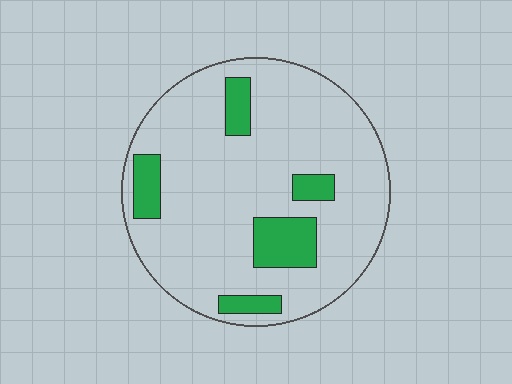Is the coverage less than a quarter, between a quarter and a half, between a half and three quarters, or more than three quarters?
Less than a quarter.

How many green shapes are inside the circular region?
5.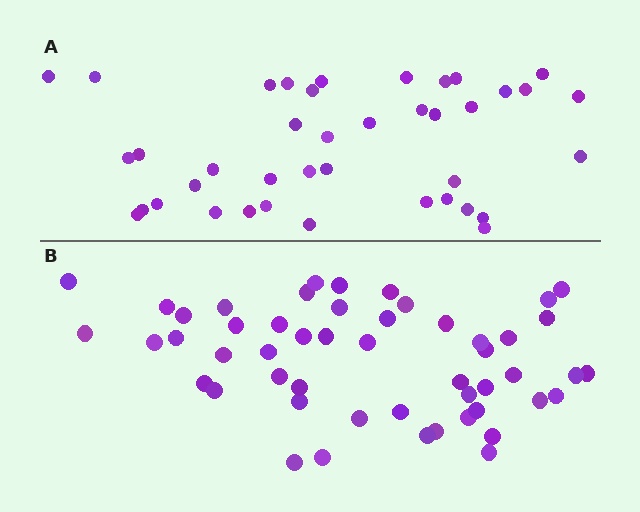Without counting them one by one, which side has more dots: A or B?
Region B (the bottom region) has more dots.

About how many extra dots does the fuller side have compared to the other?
Region B has roughly 12 or so more dots than region A.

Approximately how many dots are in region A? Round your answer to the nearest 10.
About 40 dots.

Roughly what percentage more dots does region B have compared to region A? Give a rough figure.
About 30% more.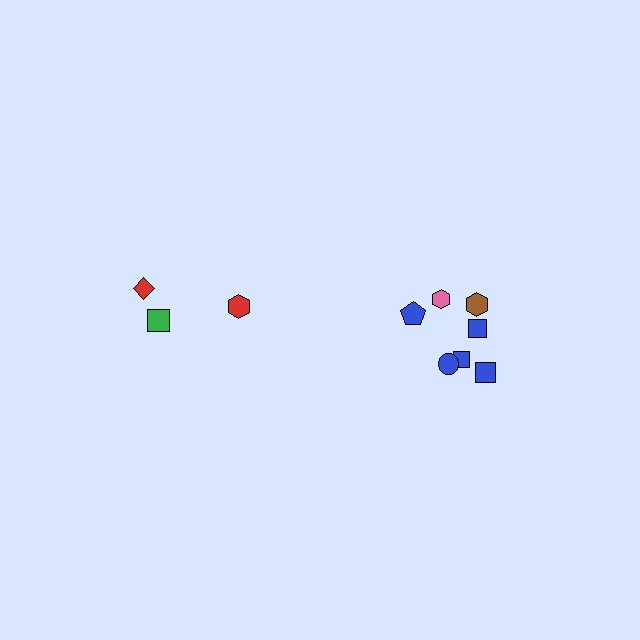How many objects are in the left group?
There are 3 objects.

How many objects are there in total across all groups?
There are 10 objects.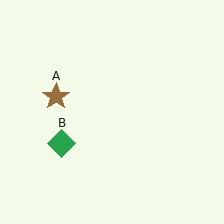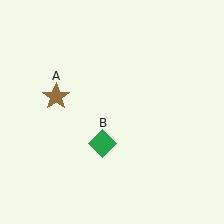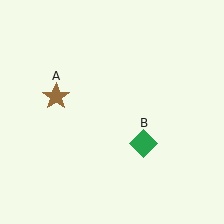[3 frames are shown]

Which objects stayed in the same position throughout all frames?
Brown star (object A) remained stationary.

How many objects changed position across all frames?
1 object changed position: green diamond (object B).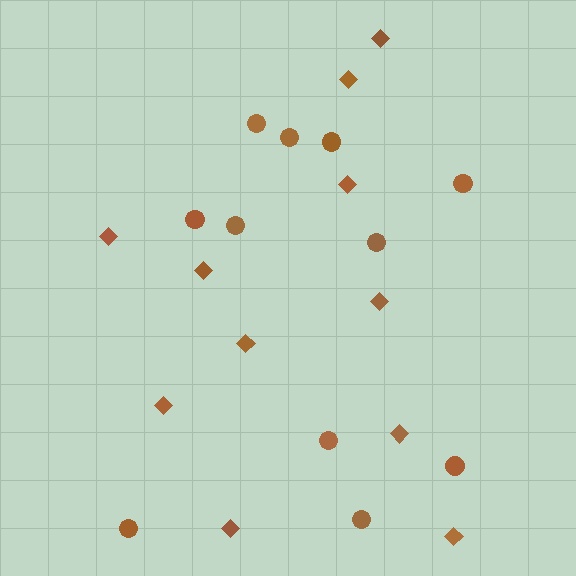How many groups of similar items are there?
There are 2 groups: one group of circles (11) and one group of diamonds (11).